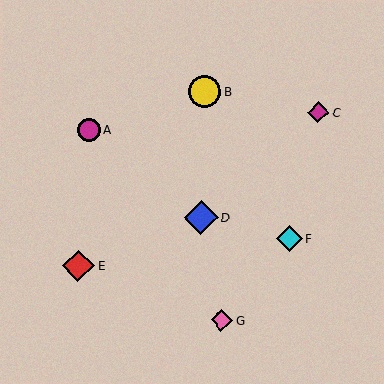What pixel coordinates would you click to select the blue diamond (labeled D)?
Click at (201, 218) to select the blue diamond D.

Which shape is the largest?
The blue diamond (labeled D) is the largest.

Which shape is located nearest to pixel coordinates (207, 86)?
The yellow circle (labeled B) at (205, 91) is nearest to that location.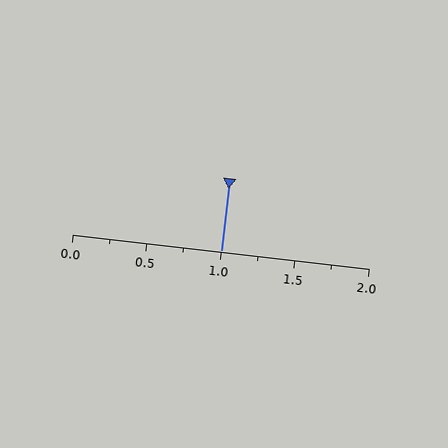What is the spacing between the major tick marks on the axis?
The major ticks are spaced 0.5 apart.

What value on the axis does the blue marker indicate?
The marker indicates approximately 1.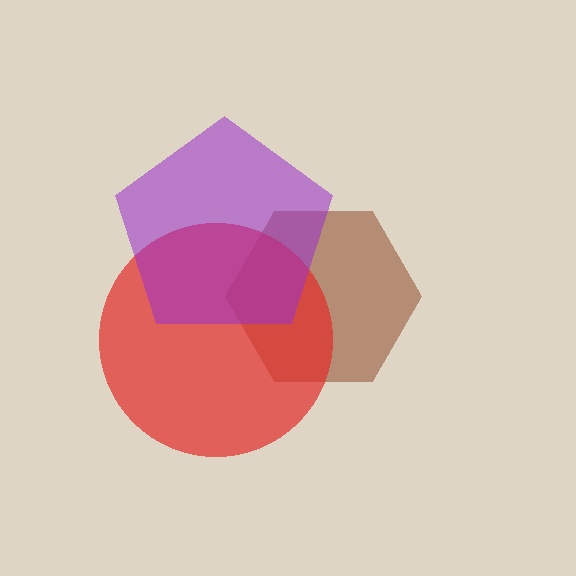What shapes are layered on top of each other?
The layered shapes are: a brown hexagon, a red circle, a purple pentagon.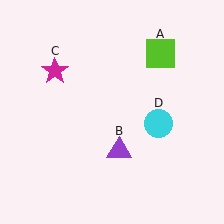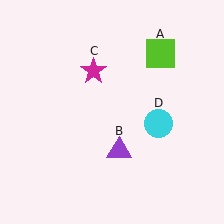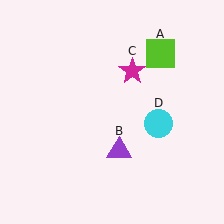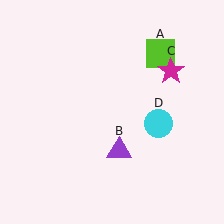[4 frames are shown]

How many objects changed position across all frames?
1 object changed position: magenta star (object C).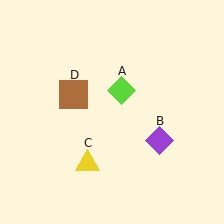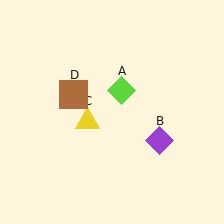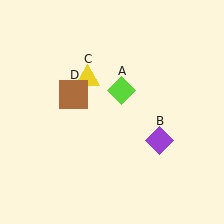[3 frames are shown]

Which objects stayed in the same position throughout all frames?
Lime diamond (object A) and purple diamond (object B) and brown square (object D) remained stationary.